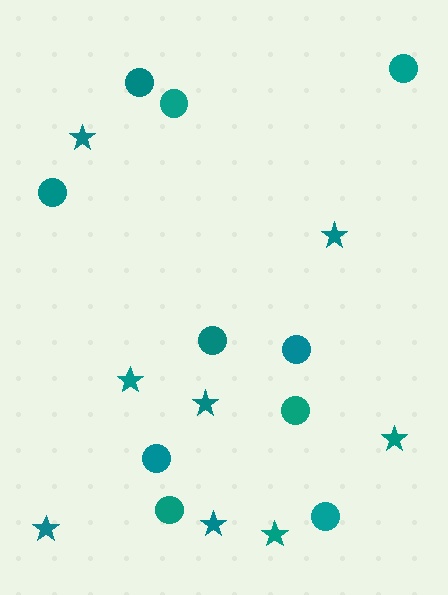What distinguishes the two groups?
There are 2 groups: one group of stars (8) and one group of circles (10).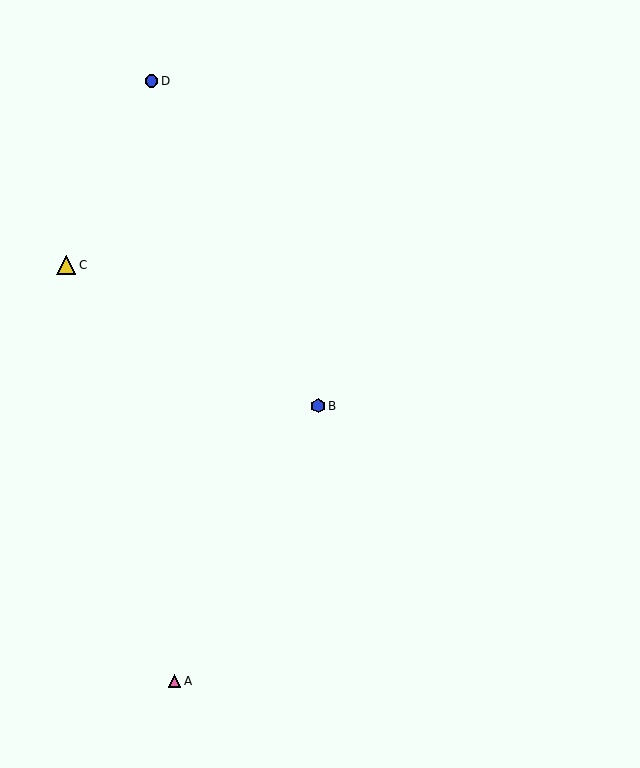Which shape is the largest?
The yellow triangle (labeled C) is the largest.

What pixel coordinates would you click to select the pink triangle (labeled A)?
Click at (175, 681) to select the pink triangle A.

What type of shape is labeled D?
Shape D is a blue circle.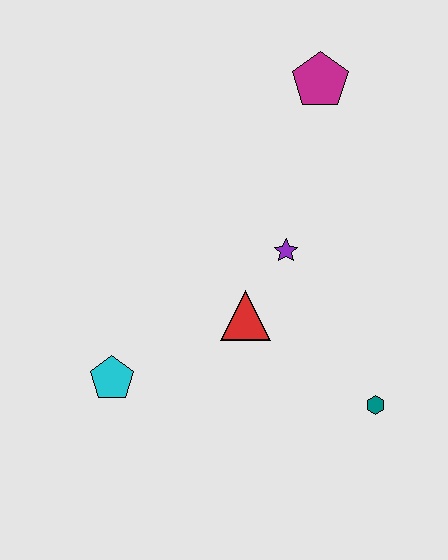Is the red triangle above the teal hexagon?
Yes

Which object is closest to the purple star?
The red triangle is closest to the purple star.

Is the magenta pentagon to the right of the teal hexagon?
No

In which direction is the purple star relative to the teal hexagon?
The purple star is above the teal hexagon.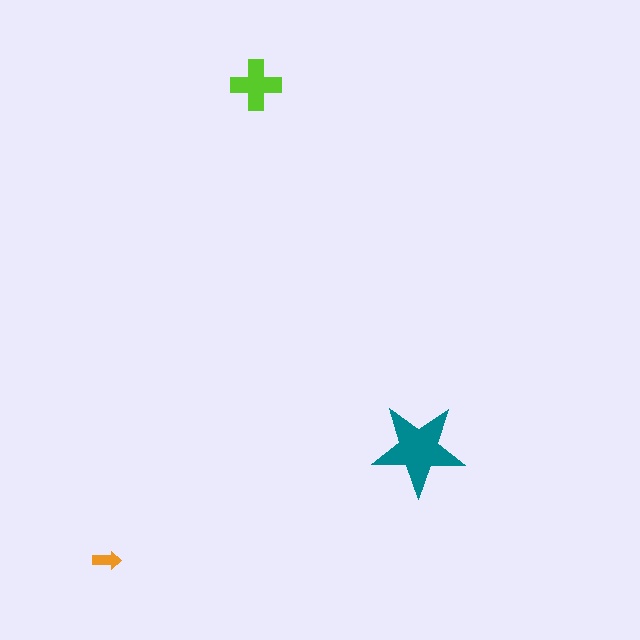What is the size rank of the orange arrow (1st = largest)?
3rd.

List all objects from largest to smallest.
The teal star, the lime cross, the orange arrow.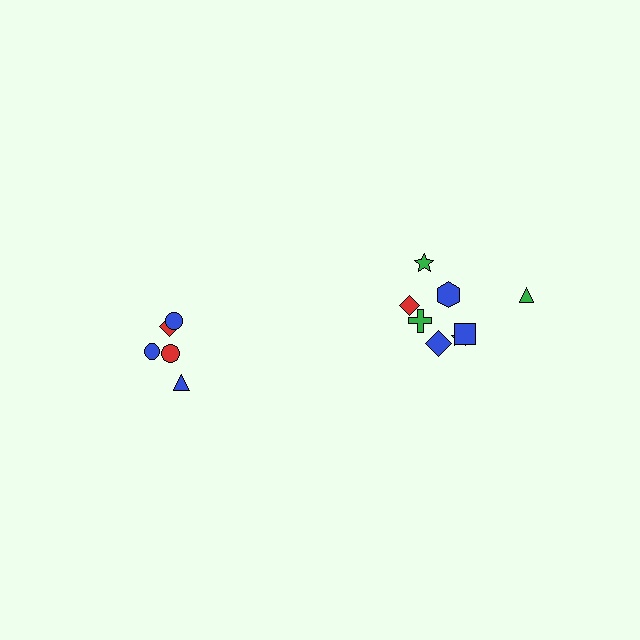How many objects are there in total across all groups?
There are 13 objects.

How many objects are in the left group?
There are 5 objects.